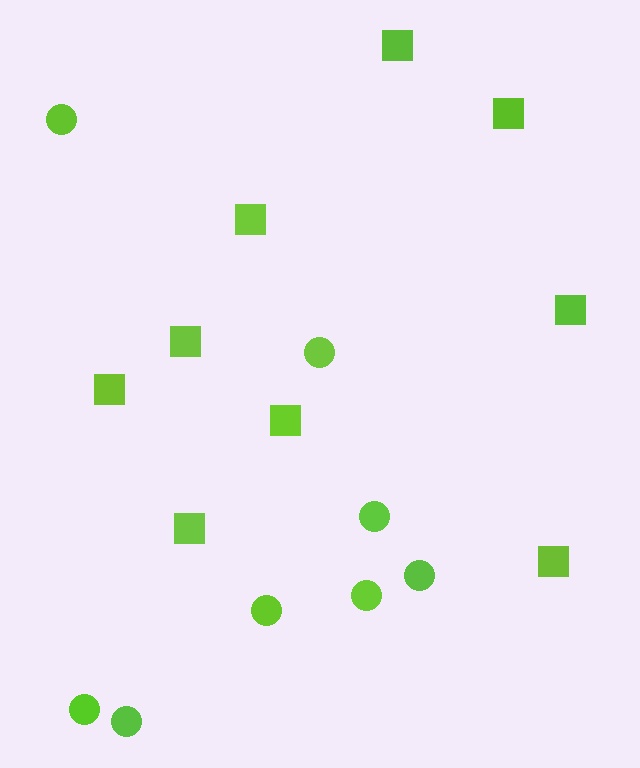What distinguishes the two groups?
There are 2 groups: one group of circles (8) and one group of squares (9).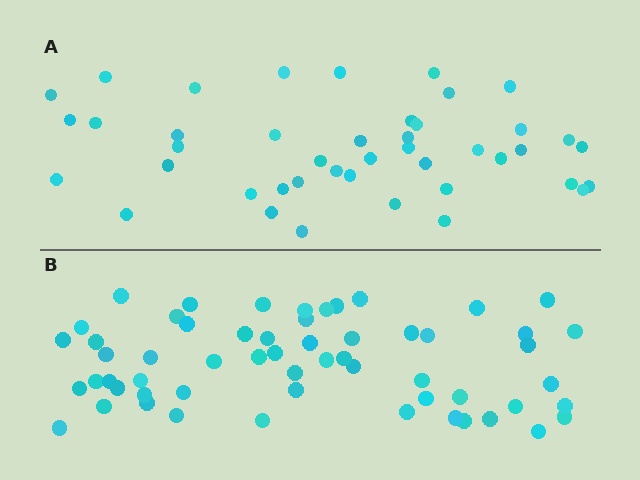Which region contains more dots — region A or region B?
Region B (the bottom region) has more dots.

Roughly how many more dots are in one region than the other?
Region B has approximately 15 more dots than region A.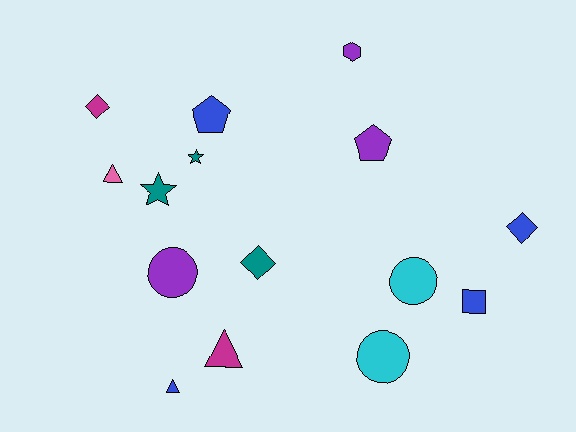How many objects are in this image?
There are 15 objects.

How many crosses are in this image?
There are no crosses.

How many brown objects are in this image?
There are no brown objects.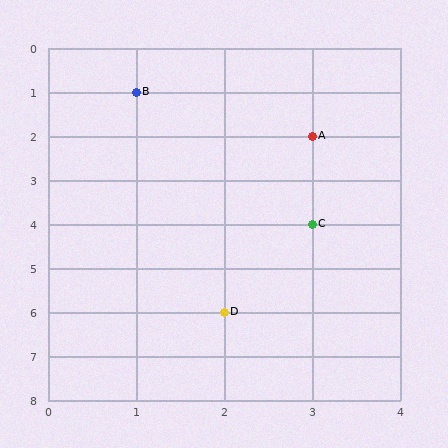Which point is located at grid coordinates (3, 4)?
Point C is at (3, 4).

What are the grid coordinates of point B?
Point B is at grid coordinates (1, 1).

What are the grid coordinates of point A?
Point A is at grid coordinates (3, 2).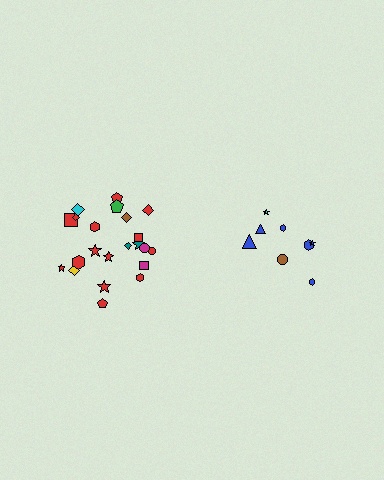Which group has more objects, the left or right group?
The left group.